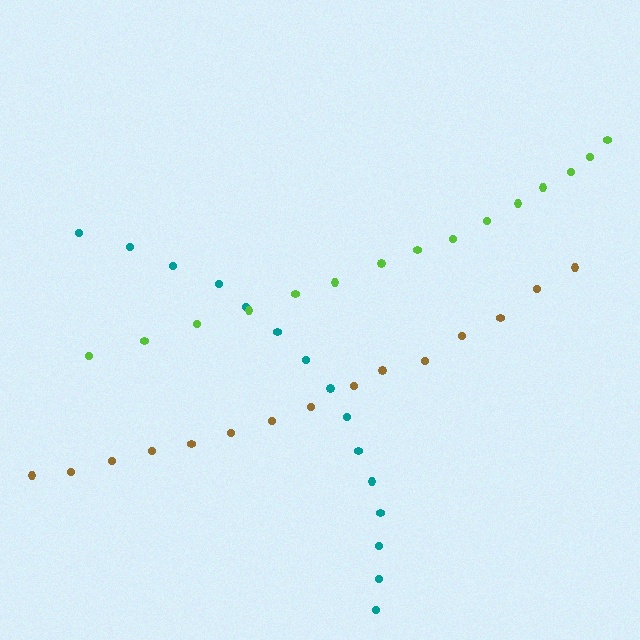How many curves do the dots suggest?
There are 3 distinct paths.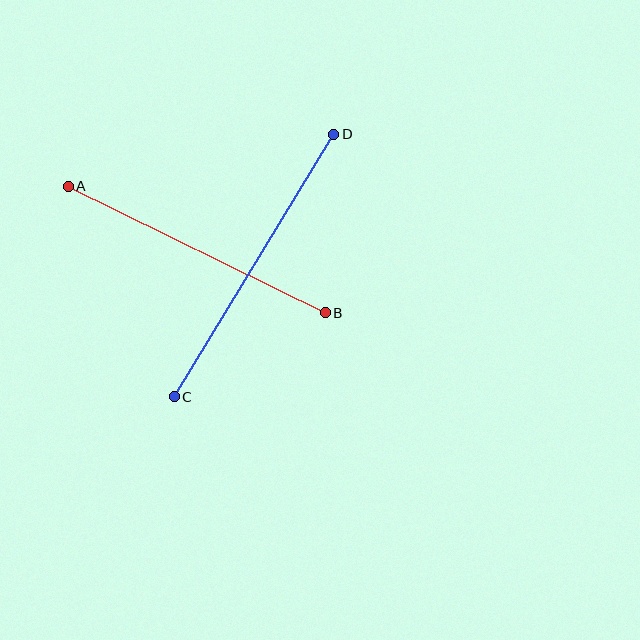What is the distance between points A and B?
The distance is approximately 287 pixels.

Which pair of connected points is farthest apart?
Points C and D are farthest apart.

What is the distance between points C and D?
The distance is approximately 307 pixels.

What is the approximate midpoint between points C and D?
The midpoint is at approximately (254, 266) pixels.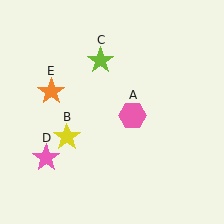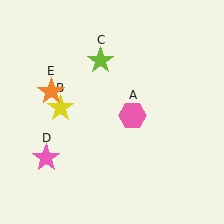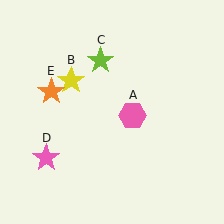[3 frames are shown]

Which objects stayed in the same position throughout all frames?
Pink hexagon (object A) and lime star (object C) and pink star (object D) and orange star (object E) remained stationary.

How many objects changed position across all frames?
1 object changed position: yellow star (object B).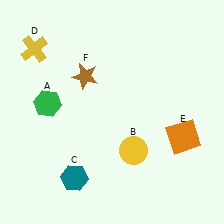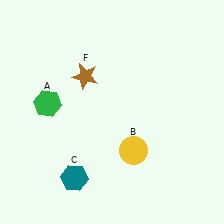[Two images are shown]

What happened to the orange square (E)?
The orange square (E) was removed in Image 2. It was in the bottom-right area of Image 1.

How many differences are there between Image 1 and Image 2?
There are 2 differences between the two images.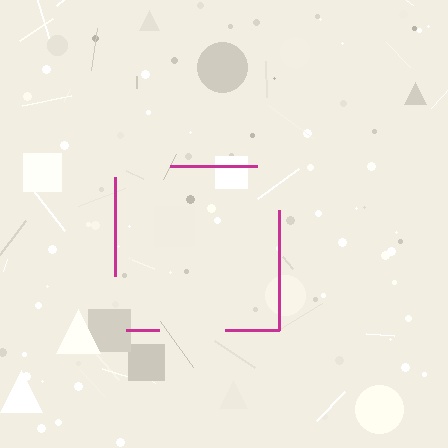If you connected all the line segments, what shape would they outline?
They would outline a square.